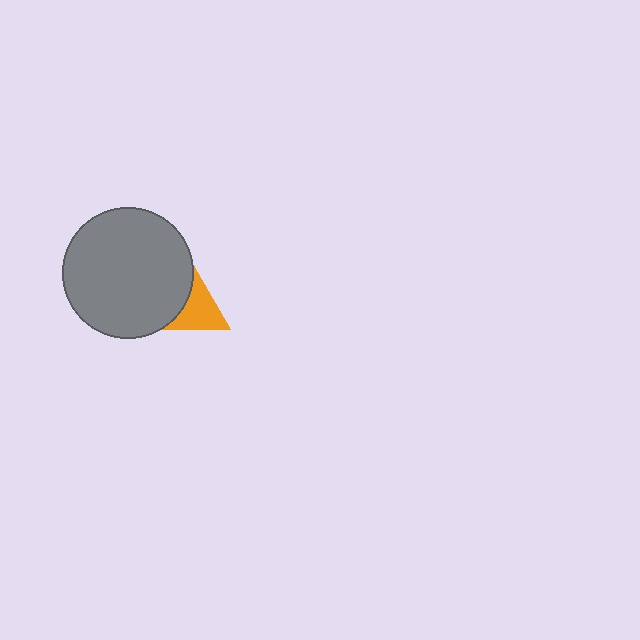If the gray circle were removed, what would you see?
You would see the complete orange triangle.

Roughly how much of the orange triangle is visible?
A small part of it is visible (roughly 33%).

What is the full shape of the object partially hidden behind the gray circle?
The partially hidden object is an orange triangle.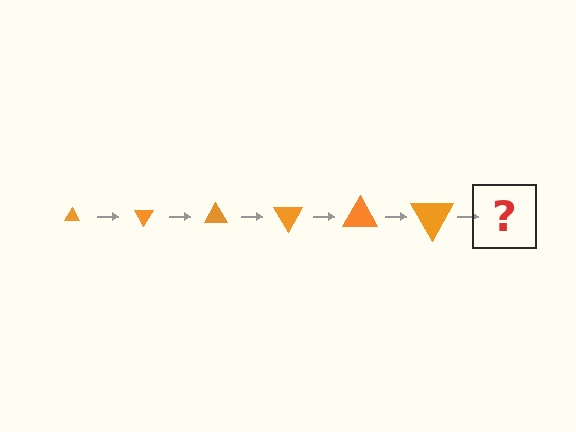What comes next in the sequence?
The next element should be a triangle, larger than the previous one and rotated 360 degrees from the start.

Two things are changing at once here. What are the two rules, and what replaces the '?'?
The two rules are that the triangle grows larger each step and it rotates 60 degrees each step. The '?' should be a triangle, larger than the previous one and rotated 360 degrees from the start.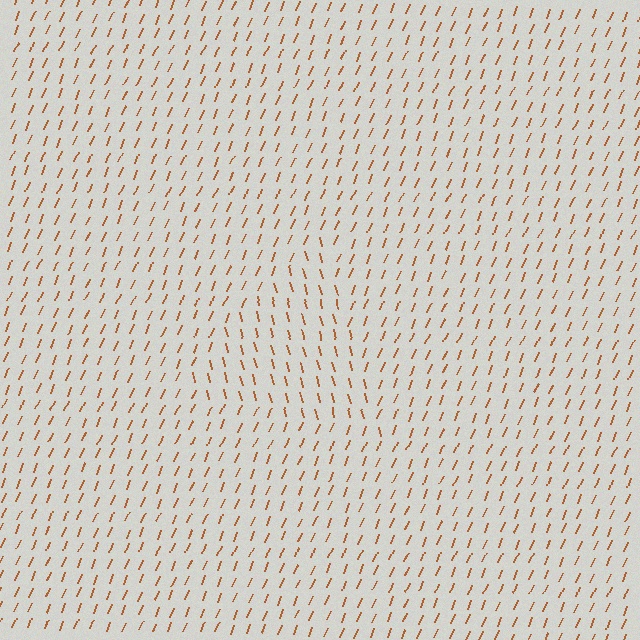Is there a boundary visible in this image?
Yes, there is a texture boundary formed by a change in line orientation.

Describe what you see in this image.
The image is filled with small brown line segments. A triangle region in the image has lines oriented differently from the surrounding lines, creating a visible texture boundary.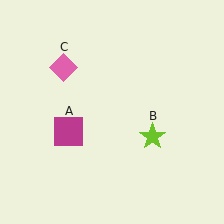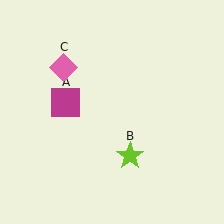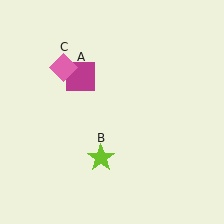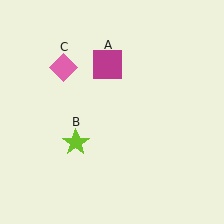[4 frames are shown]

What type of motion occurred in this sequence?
The magenta square (object A), lime star (object B) rotated clockwise around the center of the scene.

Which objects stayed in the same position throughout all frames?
Pink diamond (object C) remained stationary.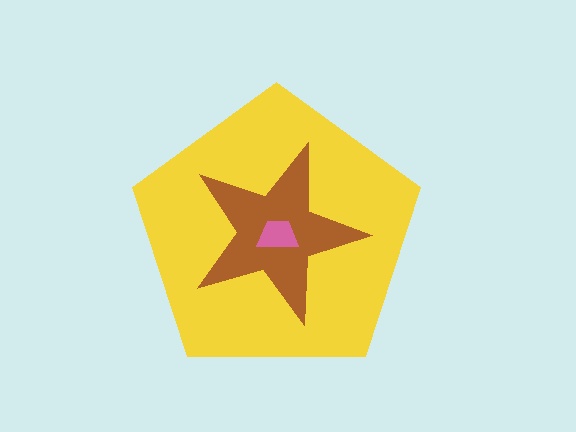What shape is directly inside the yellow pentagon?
The brown star.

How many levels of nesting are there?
3.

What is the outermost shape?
The yellow pentagon.